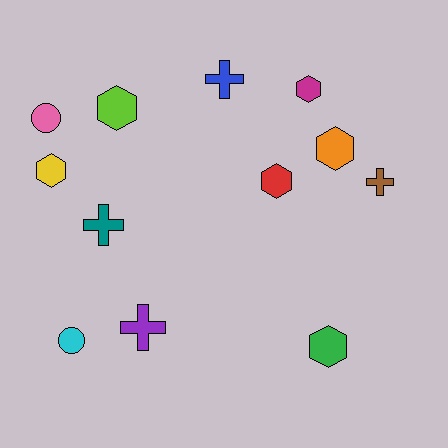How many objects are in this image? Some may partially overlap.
There are 12 objects.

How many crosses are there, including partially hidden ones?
There are 4 crosses.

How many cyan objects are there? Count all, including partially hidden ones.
There is 1 cyan object.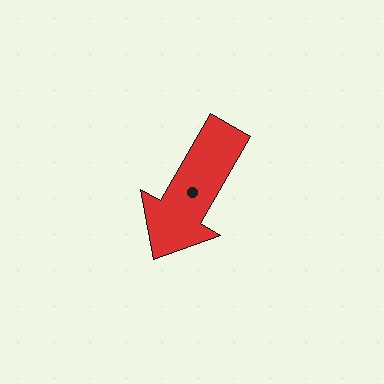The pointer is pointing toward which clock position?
Roughly 7 o'clock.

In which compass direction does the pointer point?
Southwest.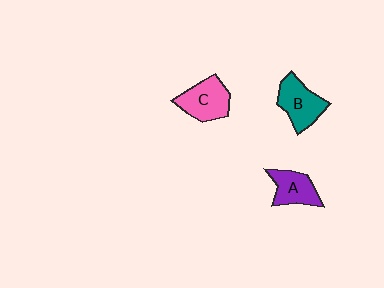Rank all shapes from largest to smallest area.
From largest to smallest: B (teal), C (pink), A (purple).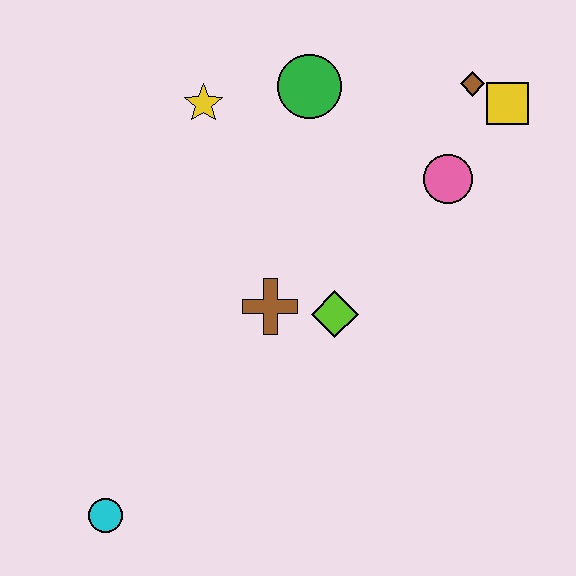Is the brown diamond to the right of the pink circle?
Yes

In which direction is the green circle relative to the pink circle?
The green circle is to the left of the pink circle.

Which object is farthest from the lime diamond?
The cyan circle is farthest from the lime diamond.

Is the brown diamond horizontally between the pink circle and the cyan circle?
No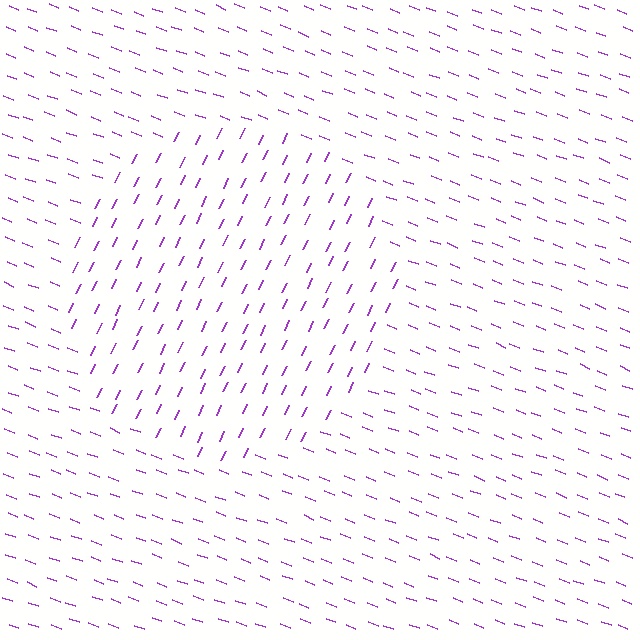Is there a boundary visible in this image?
Yes, there is a texture boundary formed by a change in line orientation.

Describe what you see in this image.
The image is filled with small purple line segments. A circle region in the image has lines oriented differently from the surrounding lines, creating a visible texture boundary.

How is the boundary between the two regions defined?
The boundary is defined purely by a change in line orientation (approximately 86 degrees difference). All lines are the same color and thickness.